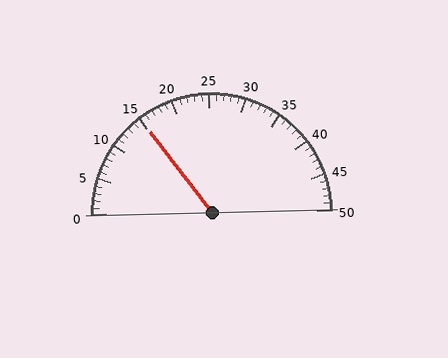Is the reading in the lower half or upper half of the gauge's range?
The reading is in the lower half of the range (0 to 50).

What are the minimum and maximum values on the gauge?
The gauge ranges from 0 to 50.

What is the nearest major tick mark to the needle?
The nearest major tick mark is 15.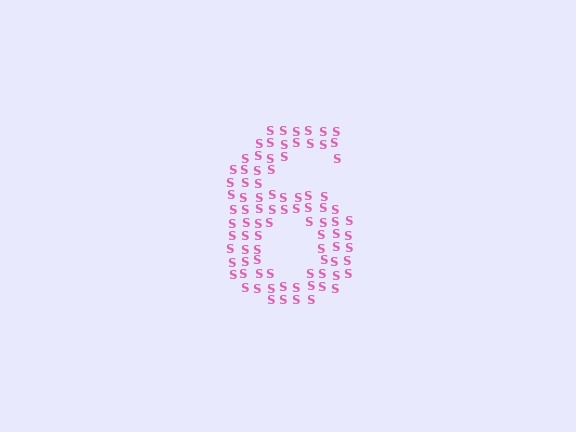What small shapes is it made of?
It is made of small letter S's.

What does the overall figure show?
The overall figure shows the digit 6.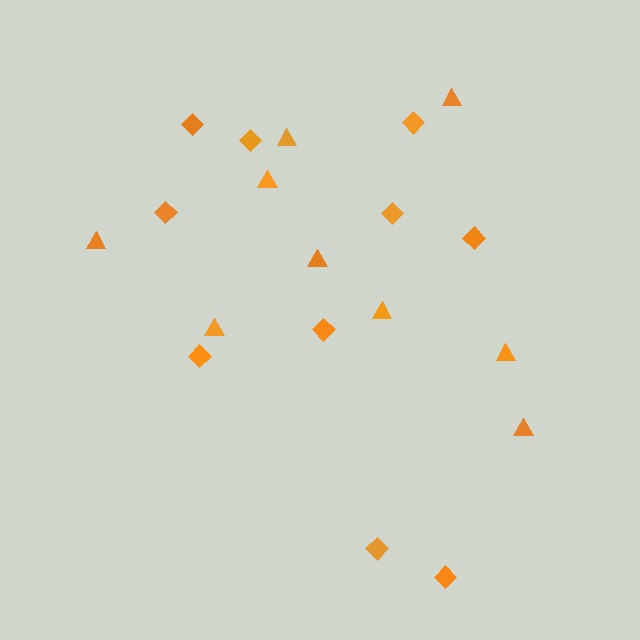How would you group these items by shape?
There are 2 groups: one group of diamonds (10) and one group of triangles (9).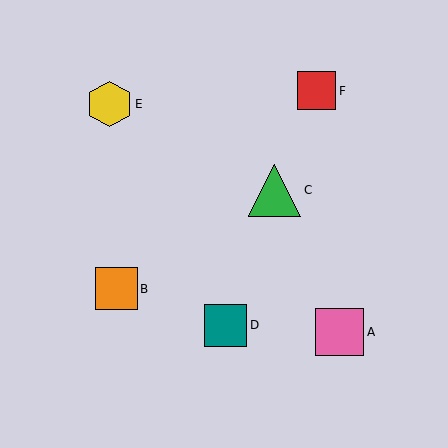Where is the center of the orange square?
The center of the orange square is at (116, 289).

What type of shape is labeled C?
Shape C is a green triangle.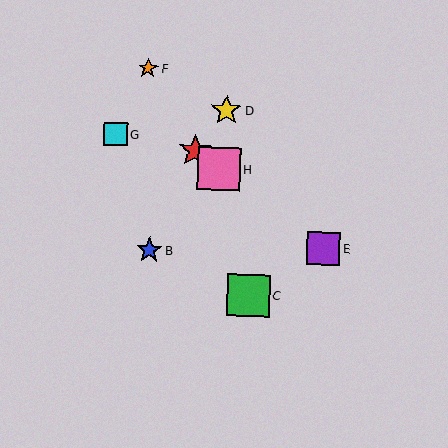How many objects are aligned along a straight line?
3 objects (A, E, H) are aligned along a straight line.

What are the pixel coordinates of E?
Object E is at (323, 249).